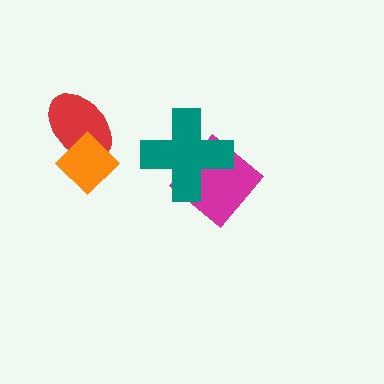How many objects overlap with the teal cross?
1 object overlaps with the teal cross.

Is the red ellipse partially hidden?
Yes, it is partially covered by another shape.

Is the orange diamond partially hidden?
No, no other shape covers it.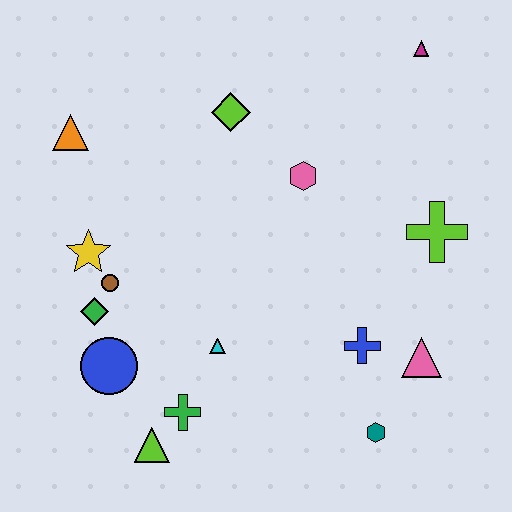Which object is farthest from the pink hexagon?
The lime triangle is farthest from the pink hexagon.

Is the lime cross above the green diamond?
Yes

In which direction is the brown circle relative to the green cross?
The brown circle is above the green cross.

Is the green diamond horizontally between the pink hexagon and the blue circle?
No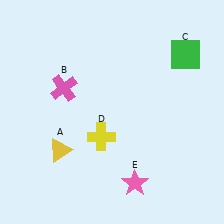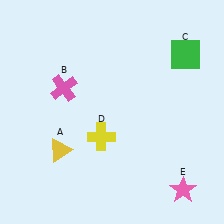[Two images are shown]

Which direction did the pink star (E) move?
The pink star (E) moved right.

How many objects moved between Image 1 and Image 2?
1 object moved between the two images.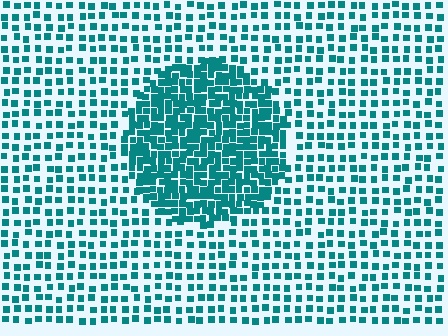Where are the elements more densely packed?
The elements are more densely packed inside the circle boundary.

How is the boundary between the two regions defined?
The boundary is defined by a change in element density (approximately 2.3x ratio). All elements are the same color, size, and shape.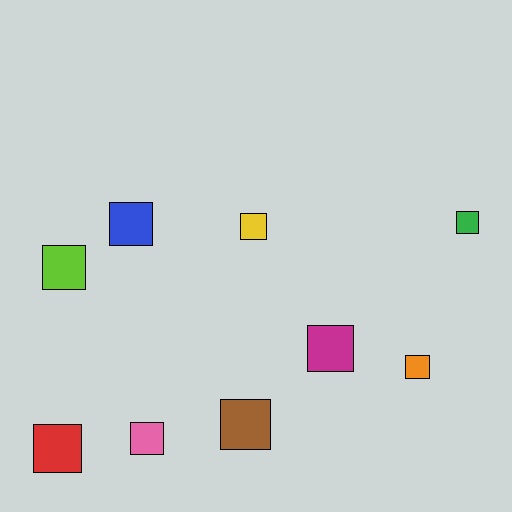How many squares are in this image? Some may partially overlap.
There are 9 squares.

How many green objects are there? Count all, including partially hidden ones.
There is 1 green object.